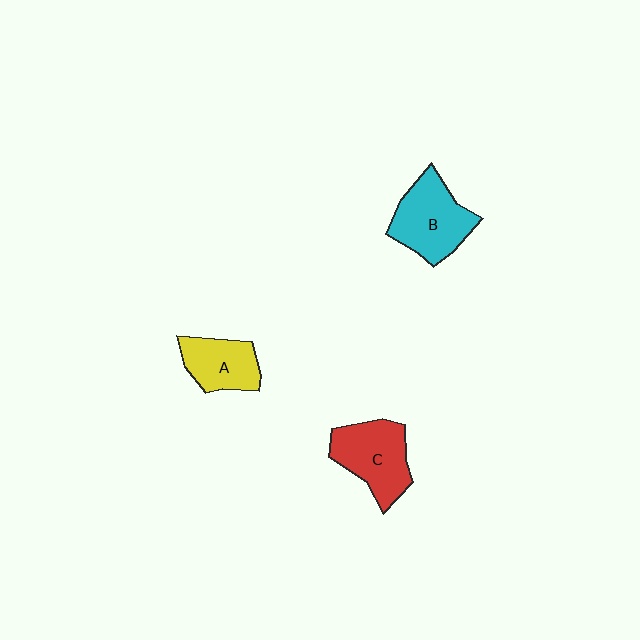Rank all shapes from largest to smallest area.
From largest to smallest: B (cyan), C (red), A (yellow).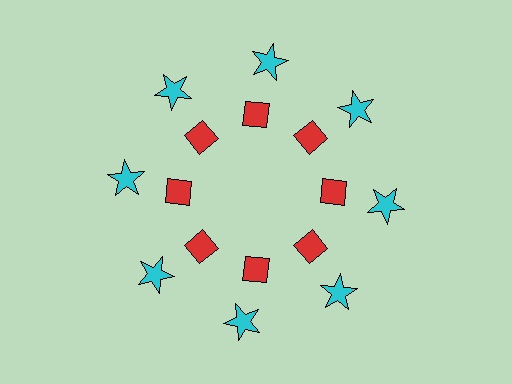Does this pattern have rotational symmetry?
Yes, this pattern has 8-fold rotational symmetry. It looks the same after rotating 45 degrees around the center.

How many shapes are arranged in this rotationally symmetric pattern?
There are 16 shapes, arranged in 8 groups of 2.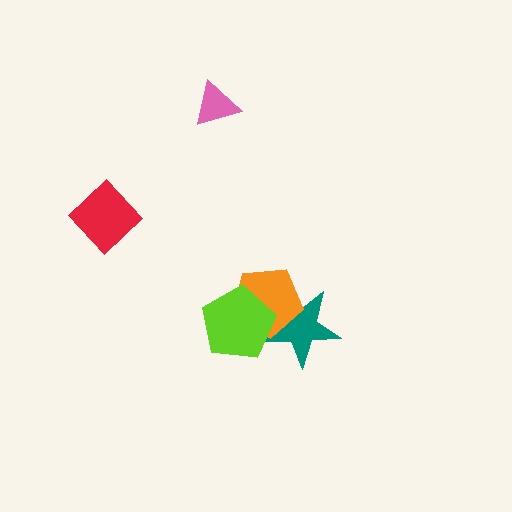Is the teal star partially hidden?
Yes, it is partially covered by another shape.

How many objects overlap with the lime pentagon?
2 objects overlap with the lime pentagon.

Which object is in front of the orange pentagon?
The lime pentagon is in front of the orange pentagon.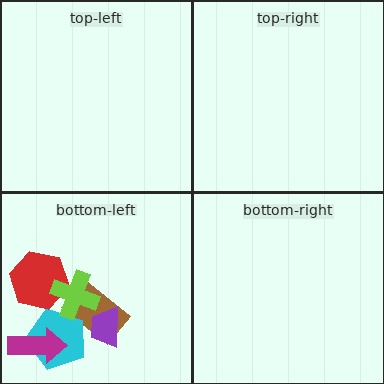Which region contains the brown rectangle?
The bottom-left region.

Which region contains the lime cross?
The bottom-left region.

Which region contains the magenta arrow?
The bottom-left region.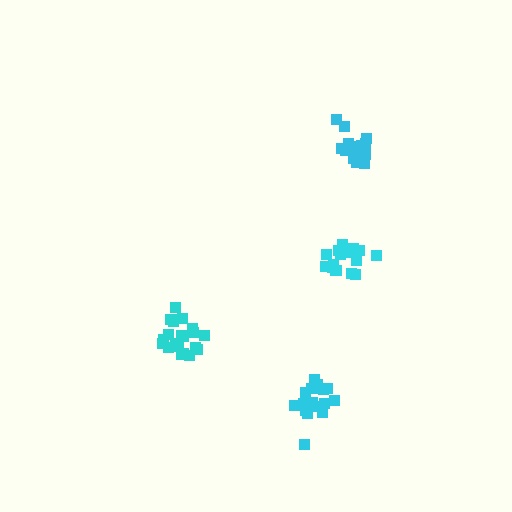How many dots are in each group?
Group 1: 14 dots, Group 2: 20 dots, Group 3: 16 dots, Group 4: 20 dots (70 total).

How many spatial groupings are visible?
There are 4 spatial groupings.